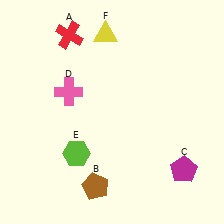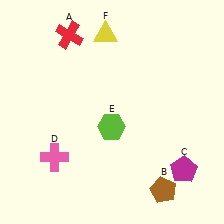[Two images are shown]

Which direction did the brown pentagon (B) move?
The brown pentagon (B) moved right.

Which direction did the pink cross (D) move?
The pink cross (D) moved down.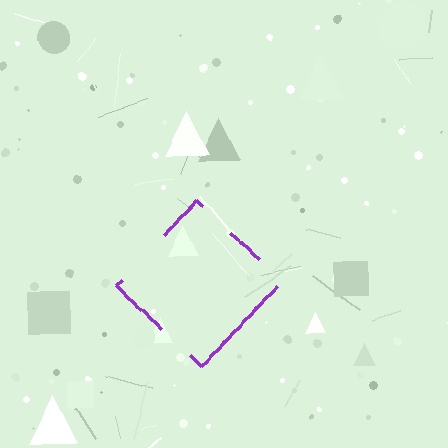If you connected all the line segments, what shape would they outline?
They would outline a diamond.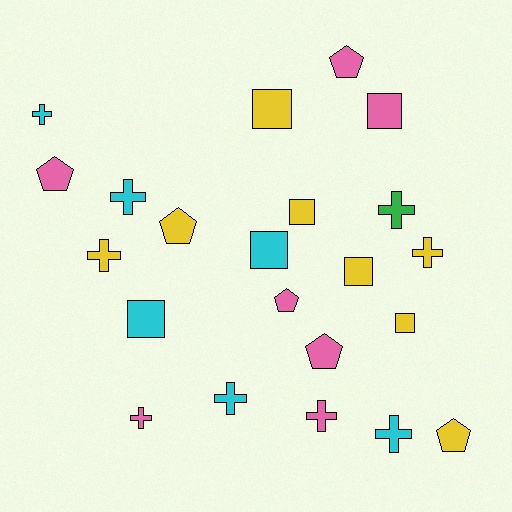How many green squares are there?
There are no green squares.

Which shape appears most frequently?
Cross, with 9 objects.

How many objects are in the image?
There are 22 objects.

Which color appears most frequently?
Yellow, with 8 objects.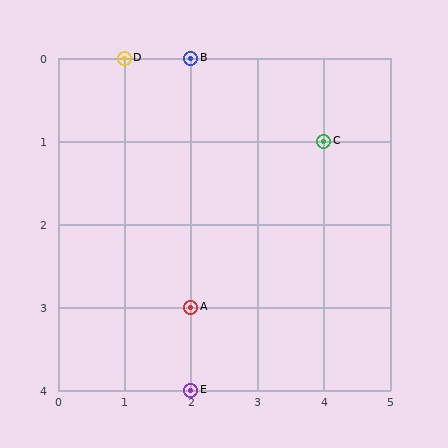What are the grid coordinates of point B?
Point B is at grid coordinates (2, 0).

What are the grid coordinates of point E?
Point E is at grid coordinates (2, 4).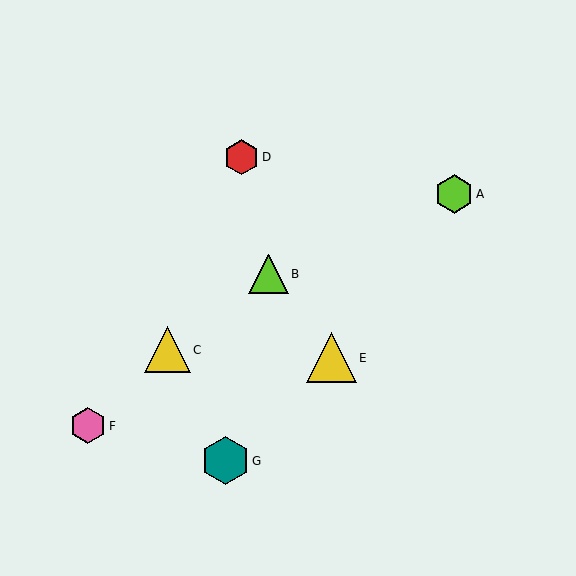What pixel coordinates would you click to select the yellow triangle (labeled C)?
Click at (167, 350) to select the yellow triangle C.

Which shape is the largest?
The yellow triangle (labeled E) is the largest.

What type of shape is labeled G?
Shape G is a teal hexagon.